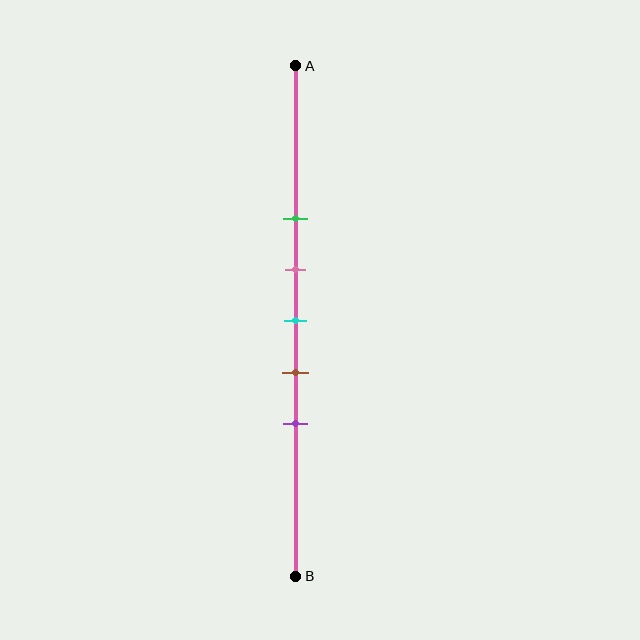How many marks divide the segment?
There are 5 marks dividing the segment.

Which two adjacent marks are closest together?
The pink and cyan marks are the closest adjacent pair.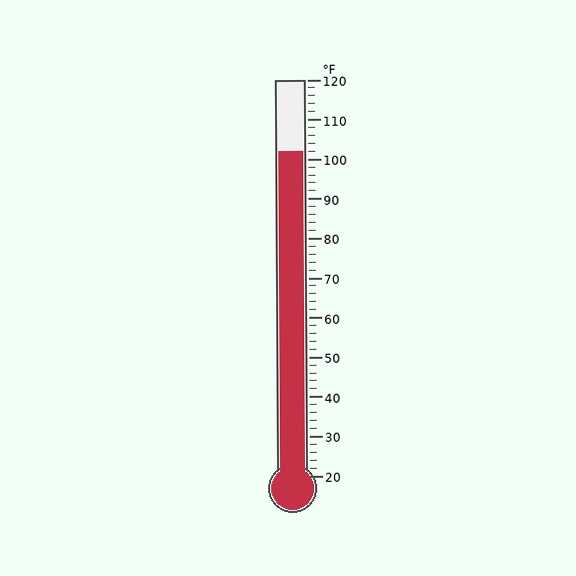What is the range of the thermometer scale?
The thermometer scale ranges from 20°F to 120°F.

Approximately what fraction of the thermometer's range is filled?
The thermometer is filled to approximately 80% of its range.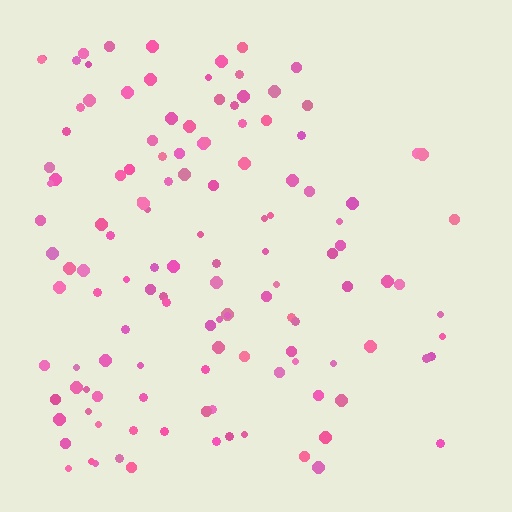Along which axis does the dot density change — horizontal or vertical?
Horizontal.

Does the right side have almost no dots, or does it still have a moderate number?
Still a moderate number, just noticeably fewer than the left.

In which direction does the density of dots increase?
From right to left, with the left side densest.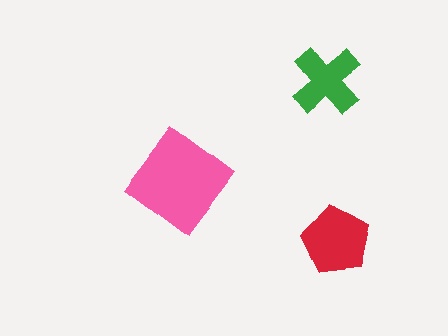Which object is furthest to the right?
The red pentagon is rightmost.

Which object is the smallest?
The green cross.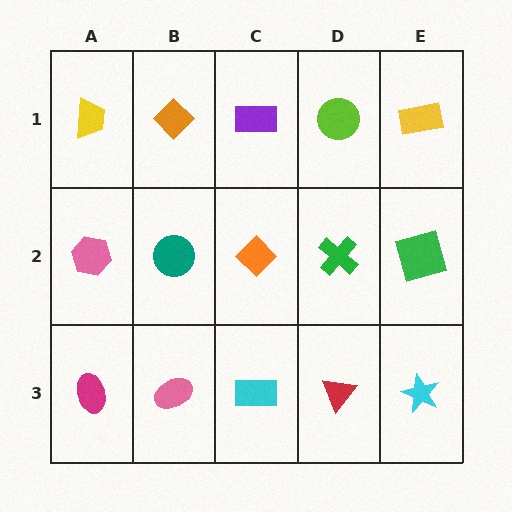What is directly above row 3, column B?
A teal circle.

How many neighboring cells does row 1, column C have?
3.